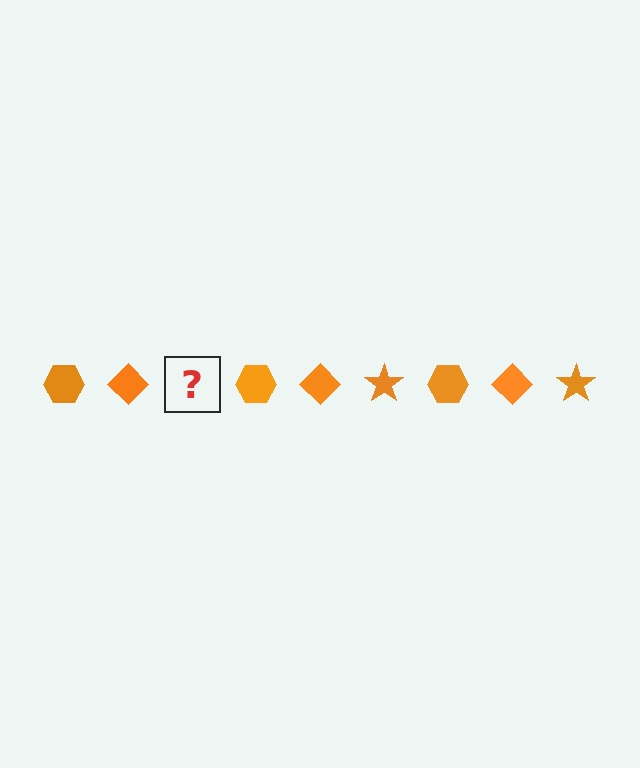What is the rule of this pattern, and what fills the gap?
The rule is that the pattern cycles through hexagon, diamond, star shapes in orange. The gap should be filled with an orange star.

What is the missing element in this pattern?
The missing element is an orange star.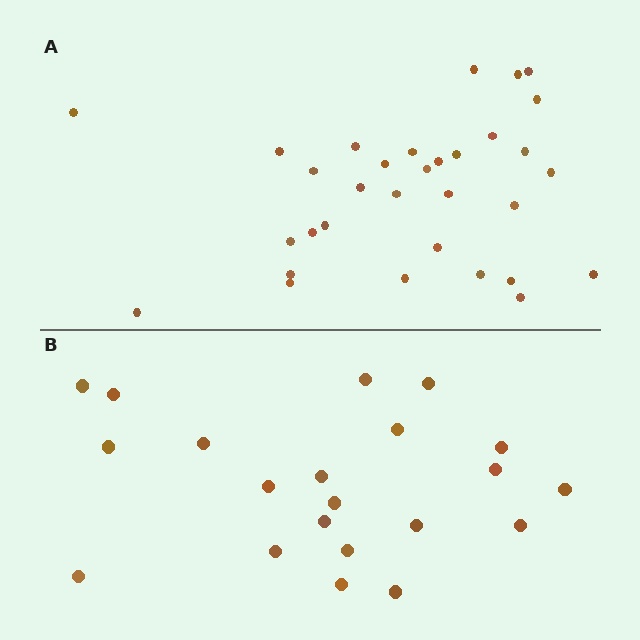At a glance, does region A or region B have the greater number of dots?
Region A (the top region) has more dots.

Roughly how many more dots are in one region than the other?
Region A has roughly 12 or so more dots than region B.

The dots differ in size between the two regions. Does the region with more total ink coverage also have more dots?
No. Region B has more total ink coverage because its dots are larger, but region A actually contains more individual dots. Total area can be misleading — the number of items is what matters here.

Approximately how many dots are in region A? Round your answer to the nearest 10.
About 30 dots. (The exact count is 32, which rounds to 30.)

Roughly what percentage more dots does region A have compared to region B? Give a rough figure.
About 50% more.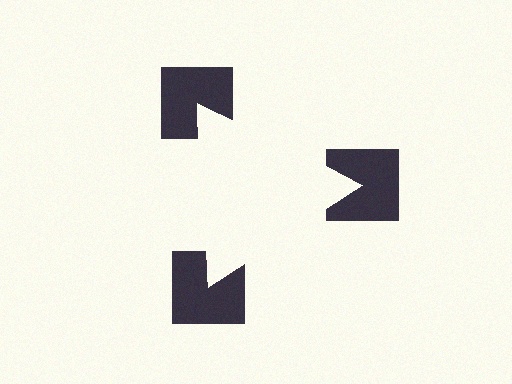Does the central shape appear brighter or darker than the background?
It typically appears slightly brighter than the background, even though no actual brightness change is drawn.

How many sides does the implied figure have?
3 sides.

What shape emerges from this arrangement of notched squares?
An illusory triangle — its edges are inferred from the aligned wedge cuts in the notched squares, not physically drawn.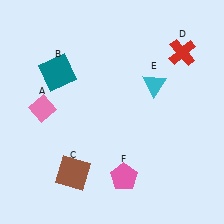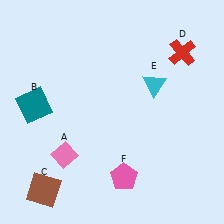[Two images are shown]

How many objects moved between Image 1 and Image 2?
3 objects moved between the two images.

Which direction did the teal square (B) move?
The teal square (B) moved down.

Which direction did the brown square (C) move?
The brown square (C) moved left.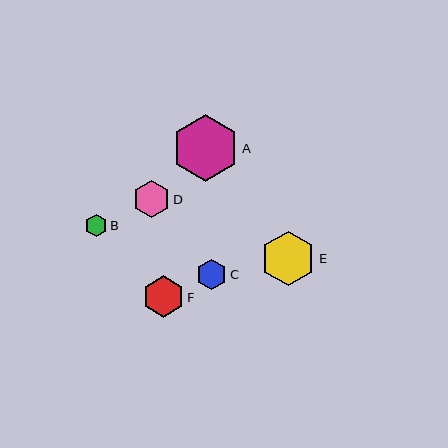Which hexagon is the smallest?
Hexagon B is the smallest with a size of approximately 23 pixels.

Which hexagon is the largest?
Hexagon A is the largest with a size of approximately 67 pixels.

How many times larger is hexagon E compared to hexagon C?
Hexagon E is approximately 1.8 times the size of hexagon C.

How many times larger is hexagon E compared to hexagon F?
Hexagon E is approximately 1.3 times the size of hexagon F.